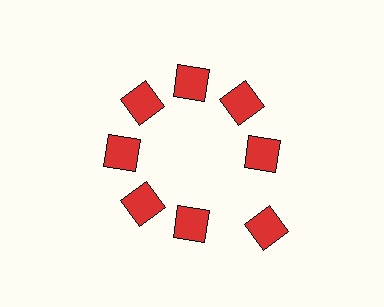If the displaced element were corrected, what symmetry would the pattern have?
It would have 8-fold rotational symmetry — the pattern would map onto itself every 45 degrees.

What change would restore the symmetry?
The symmetry would be restored by moving it inward, back onto the ring so that all 8 diamonds sit at equal angles and equal distance from the center.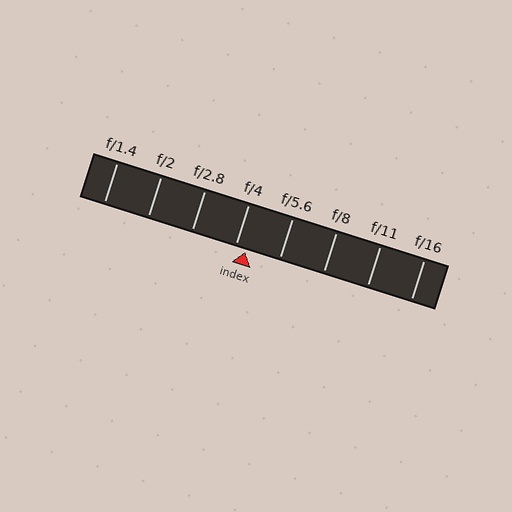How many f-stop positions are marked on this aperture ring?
There are 8 f-stop positions marked.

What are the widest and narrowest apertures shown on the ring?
The widest aperture shown is f/1.4 and the narrowest is f/16.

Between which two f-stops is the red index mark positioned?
The index mark is between f/4 and f/5.6.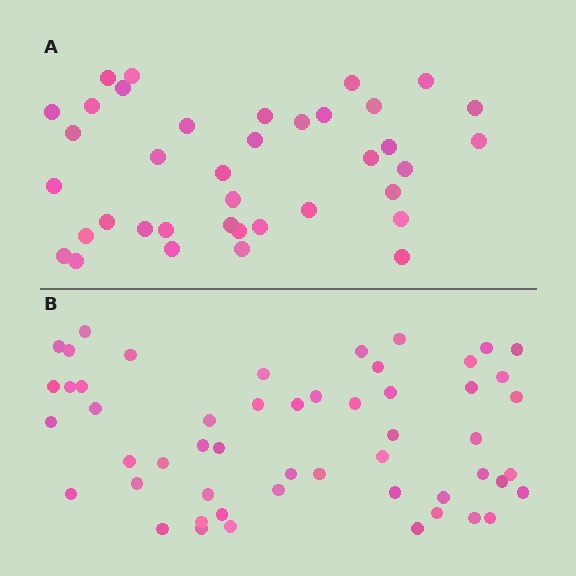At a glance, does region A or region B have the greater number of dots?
Region B (the bottom region) has more dots.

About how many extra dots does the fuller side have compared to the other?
Region B has approximately 15 more dots than region A.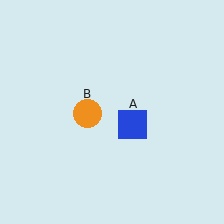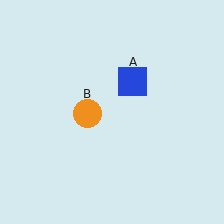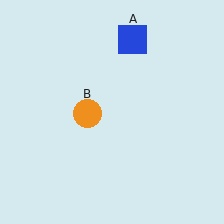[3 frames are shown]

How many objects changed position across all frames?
1 object changed position: blue square (object A).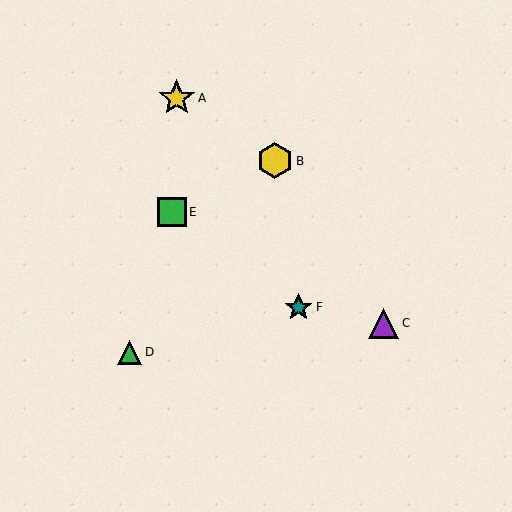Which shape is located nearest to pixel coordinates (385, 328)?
The purple triangle (labeled C) at (384, 323) is nearest to that location.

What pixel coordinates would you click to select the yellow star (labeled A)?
Click at (177, 98) to select the yellow star A.